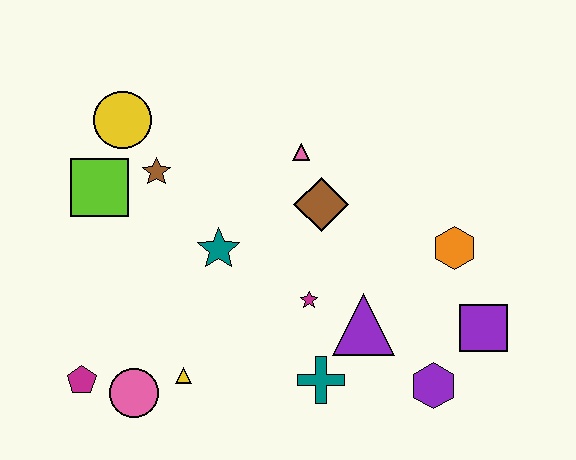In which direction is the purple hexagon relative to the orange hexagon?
The purple hexagon is below the orange hexagon.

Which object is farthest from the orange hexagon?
The magenta pentagon is farthest from the orange hexagon.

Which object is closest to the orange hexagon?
The purple square is closest to the orange hexagon.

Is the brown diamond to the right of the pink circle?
Yes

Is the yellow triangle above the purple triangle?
No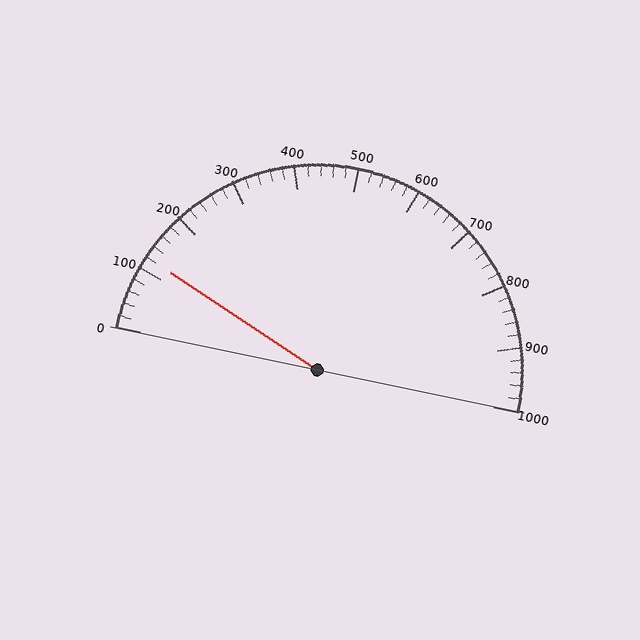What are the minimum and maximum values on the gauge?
The gauge ranges from 0 to 1000.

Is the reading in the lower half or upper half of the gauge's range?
The reading is in the lower half of the range (0 to 1000).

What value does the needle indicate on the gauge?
The needle indicates approximately 120.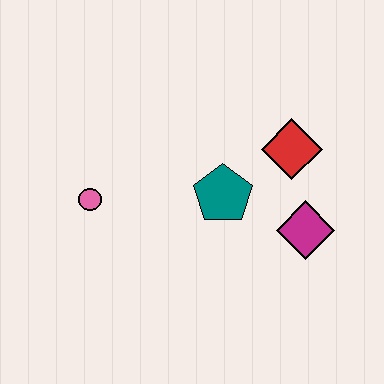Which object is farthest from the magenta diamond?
The pink circle is farthest from the magenta diamond.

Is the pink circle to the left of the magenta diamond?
Yes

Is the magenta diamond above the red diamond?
No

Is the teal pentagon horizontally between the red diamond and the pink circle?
Yes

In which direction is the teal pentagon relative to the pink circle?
The teal pentagon is to the right of the pink circle.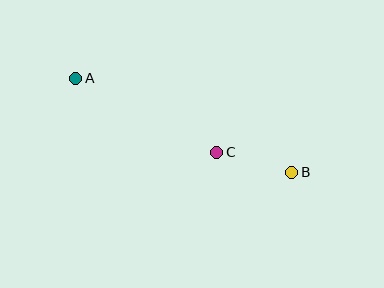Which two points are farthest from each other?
Points A and B are farthest from each other.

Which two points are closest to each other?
Points B and C are closest to each other.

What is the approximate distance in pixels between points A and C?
The distance between A and C is approximately 159 pixels.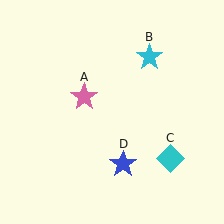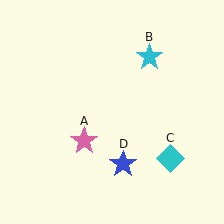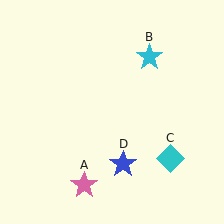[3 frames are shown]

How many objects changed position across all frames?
1 object changed position: pink star (object A).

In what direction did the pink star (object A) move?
The pink star (object A) moved down.